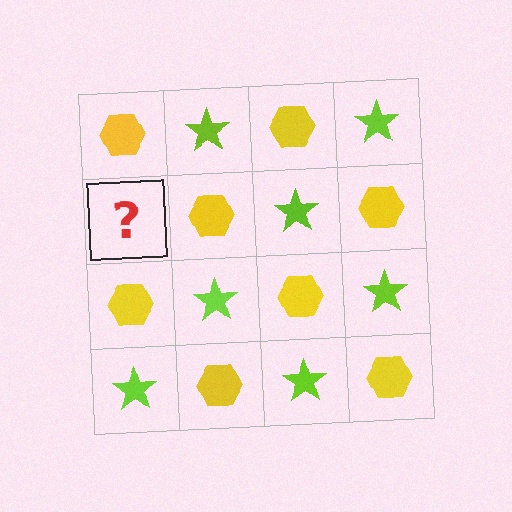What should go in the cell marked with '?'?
The missing cell should contain a lime star.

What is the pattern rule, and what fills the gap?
The rule is that it alternates yellow hexagon and lime star in a checkerboard pattern. The gap should be filled with a lime star.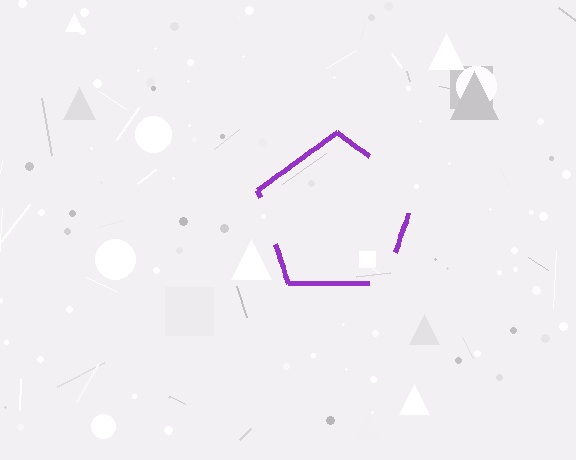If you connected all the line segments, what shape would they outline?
They would outline a pentagon.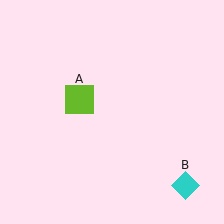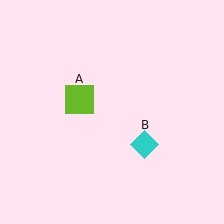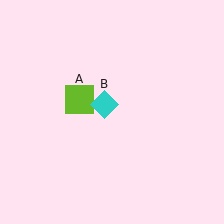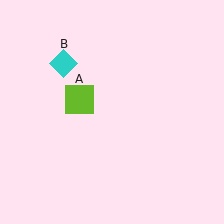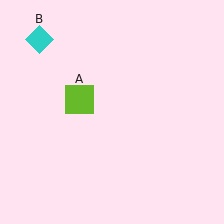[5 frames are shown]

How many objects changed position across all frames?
1 object changed position: cyan diamond (object B).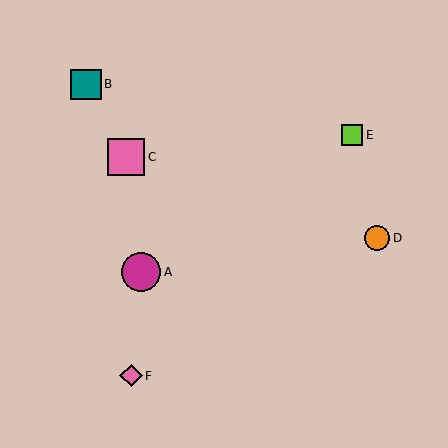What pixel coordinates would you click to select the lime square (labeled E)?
Click at (352, 135) to select the lime square E.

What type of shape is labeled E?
Shape E is a lime square.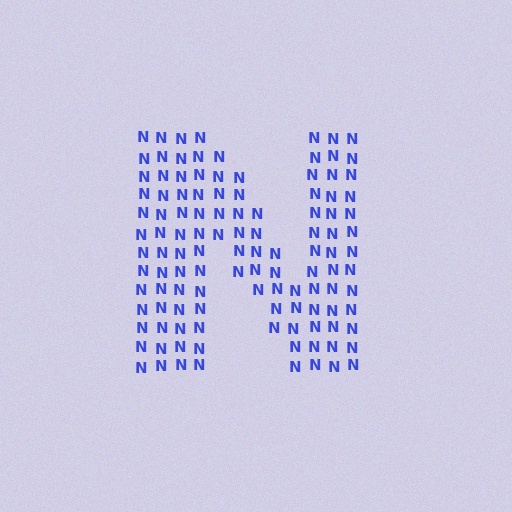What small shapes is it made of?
It is made of small letter N's.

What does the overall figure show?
The overall figure shows the letter N.